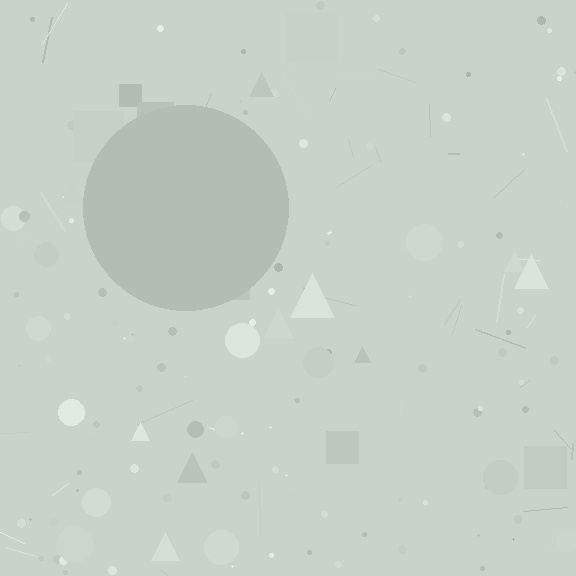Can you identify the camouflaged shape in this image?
The camouflaged shape is a circle.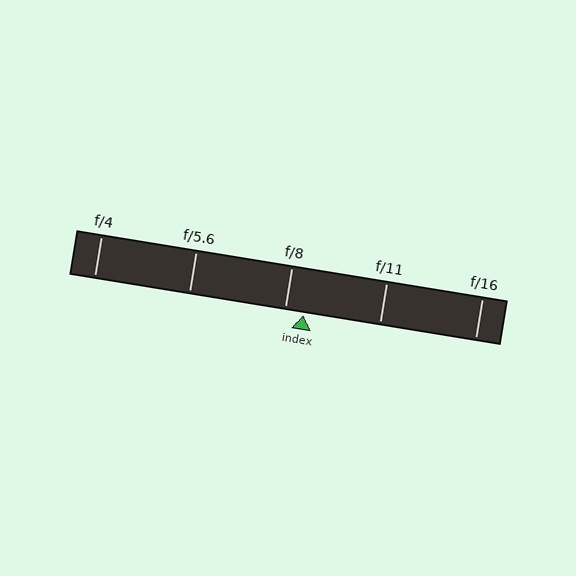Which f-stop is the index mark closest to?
The index mark is closest to f/8.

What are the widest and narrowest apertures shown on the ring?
The widest aperture shown is f/4 and the narrowest is f/16.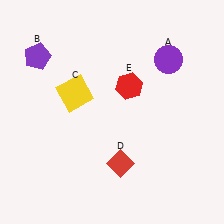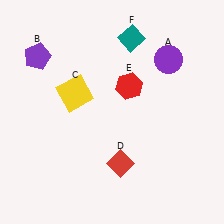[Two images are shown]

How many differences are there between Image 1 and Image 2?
There is 1 difference between the two images.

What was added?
A teal diamond (F) was added in Image 2.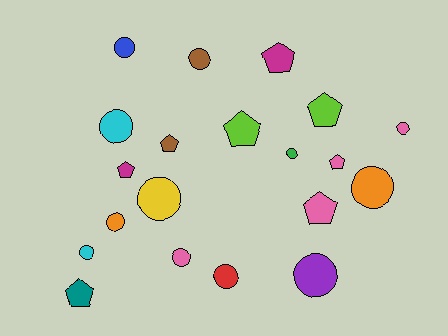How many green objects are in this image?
There is 1 green object.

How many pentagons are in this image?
There are 8 pentagons.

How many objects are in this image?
There are 20 objects.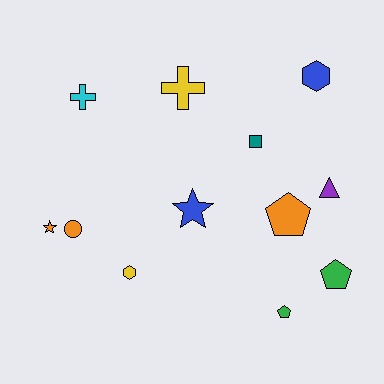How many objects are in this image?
There are 12 objects.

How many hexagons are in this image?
There are 2 hexagons.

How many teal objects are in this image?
There is 1 teal object.